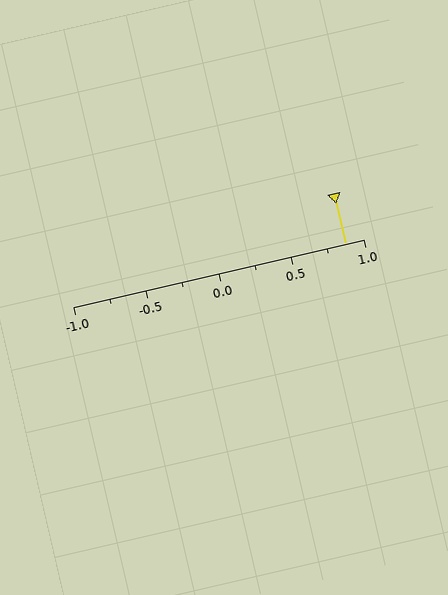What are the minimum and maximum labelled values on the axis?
The axis runs from -1.0 to 1.0.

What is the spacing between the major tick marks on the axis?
The major ticks are spaced 0.5 apart.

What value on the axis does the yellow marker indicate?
The marker indicates approximately 0.88.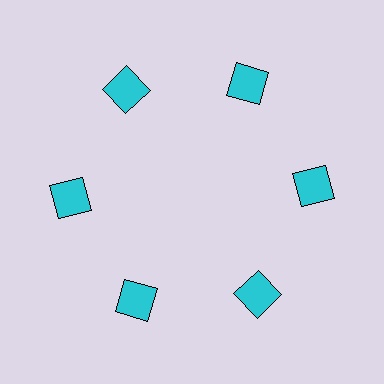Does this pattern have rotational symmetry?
Yes, this pattern has 6-fold rotational symmetry. It looks the same after rotating 60 degrees around the center.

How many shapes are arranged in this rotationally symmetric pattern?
There are 6 shapes, arranged in 6 groups of 1.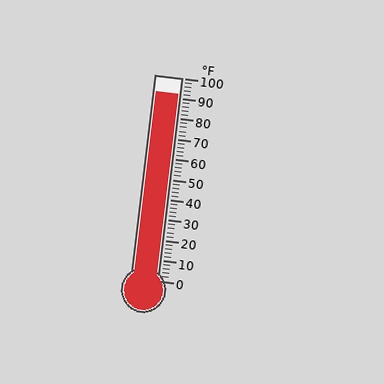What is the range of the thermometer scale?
The thermometer scale ranges from 0°F to 100°F.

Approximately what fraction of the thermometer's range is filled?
The thermometer is filled to approximately 90% of its range.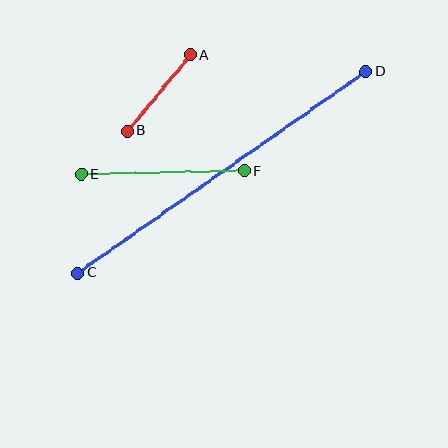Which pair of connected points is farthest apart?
Points C and D are farthest apart.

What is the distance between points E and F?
The distance is approximately 163 pixels.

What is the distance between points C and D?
The distance is approximately 352 pixels.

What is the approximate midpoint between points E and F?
The midpoint is at approximately (163, 172) pixels.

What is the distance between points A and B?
The distance is approximately 99 pixels.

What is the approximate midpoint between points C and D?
The midpoint is at approximately (222, 172) pixels.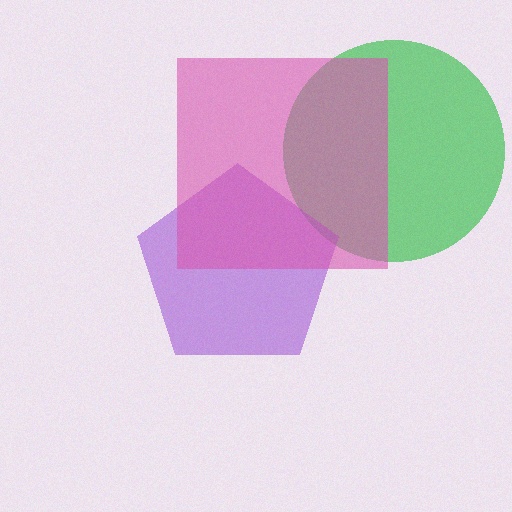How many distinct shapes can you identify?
There are 3 distinct shapes: a green circle, a purple pentagon, a pink square.